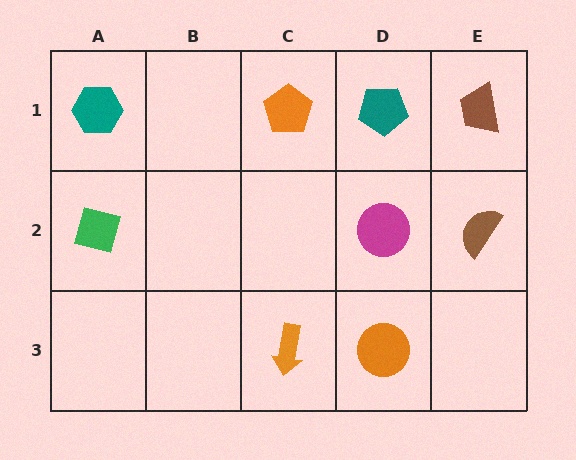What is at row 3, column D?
An orange circle.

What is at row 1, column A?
A teal hexagon.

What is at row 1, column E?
A brown trapezoid.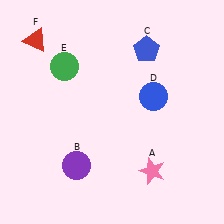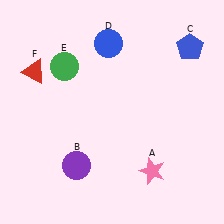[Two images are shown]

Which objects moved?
The objects that moved are: the blue pentagon (C), the blue circle (D), the red triangle (F).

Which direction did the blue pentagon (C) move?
The blue pentagon (C) moved right.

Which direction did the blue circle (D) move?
The blue circle (D) moved up.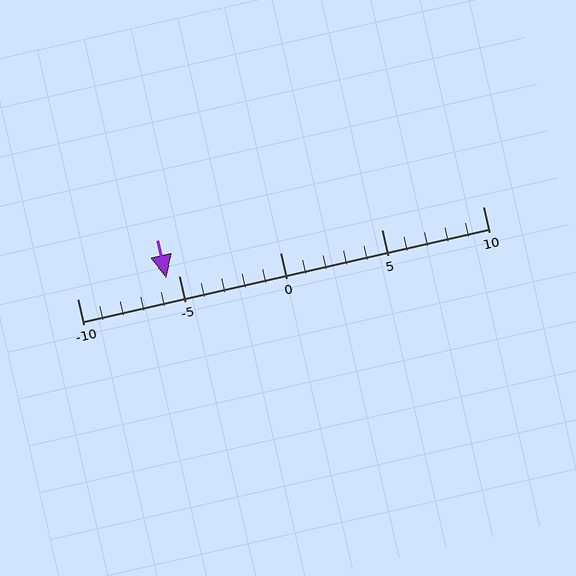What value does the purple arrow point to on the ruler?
The purple arrow points to approximately -6.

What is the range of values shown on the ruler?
The ruler shows values from -10 to 10.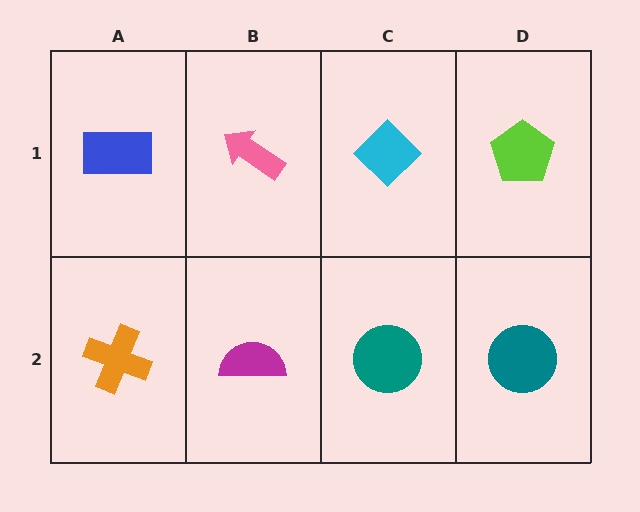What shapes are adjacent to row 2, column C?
A cyan diamond (row 1, column C), a magenta semicircle (row 2, column B), a teal circle (row 2, column D).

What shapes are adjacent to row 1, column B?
A magenta semicircle (row 2, column B), a blue rectangle (row 1, column A), a cyan diamond (row 1, column C).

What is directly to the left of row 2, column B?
An orange cross.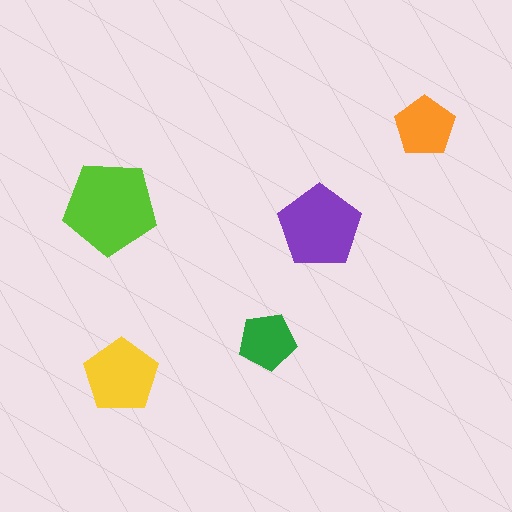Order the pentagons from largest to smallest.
the lime one, the purple one, the yellow one, the orange one, the green one.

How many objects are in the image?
There are 5 objects in the image.